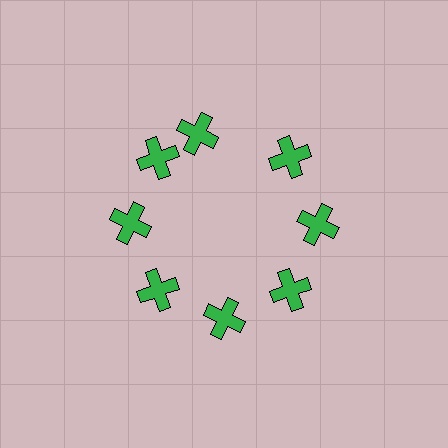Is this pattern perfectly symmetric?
No. The 8 green crosses are arranged in a ring, but one element near the 12 o'clock position is rotated out of alignment along the ring, breaking the 8-fold rotational symmetry.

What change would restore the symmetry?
The symmetry would be restored by rotating it back into even spacing with its neighbors so that all 8 crosses sit at equal angles and equal distance from the center.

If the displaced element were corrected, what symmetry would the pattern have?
It would have 8-fold rotational symmetry — the pattern would map onto itself every 45 degrees.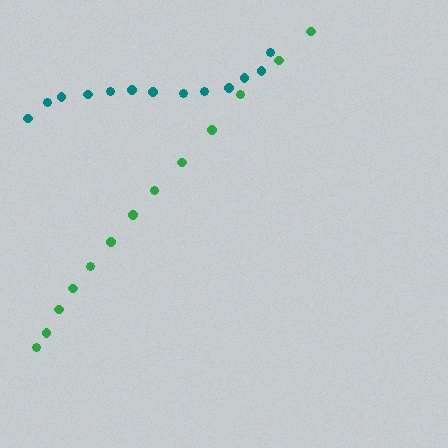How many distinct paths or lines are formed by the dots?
There are 2 distinct paths.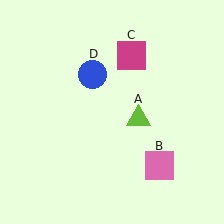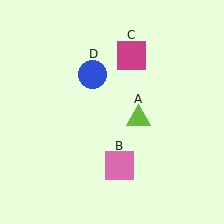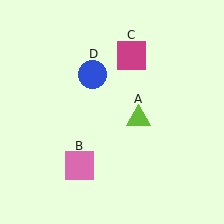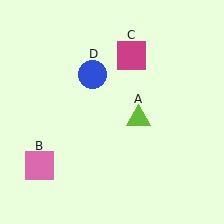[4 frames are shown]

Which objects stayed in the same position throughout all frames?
Lime triangle (object A) and magenta square (object C) and blue circle (object D) remained stationary.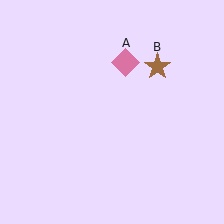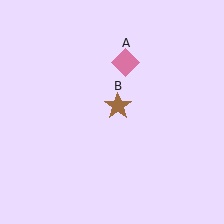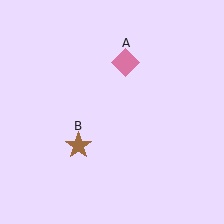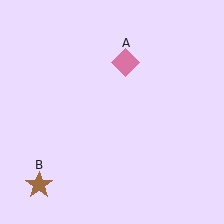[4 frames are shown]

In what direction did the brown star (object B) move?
The brown star (object B) moved down and to the left.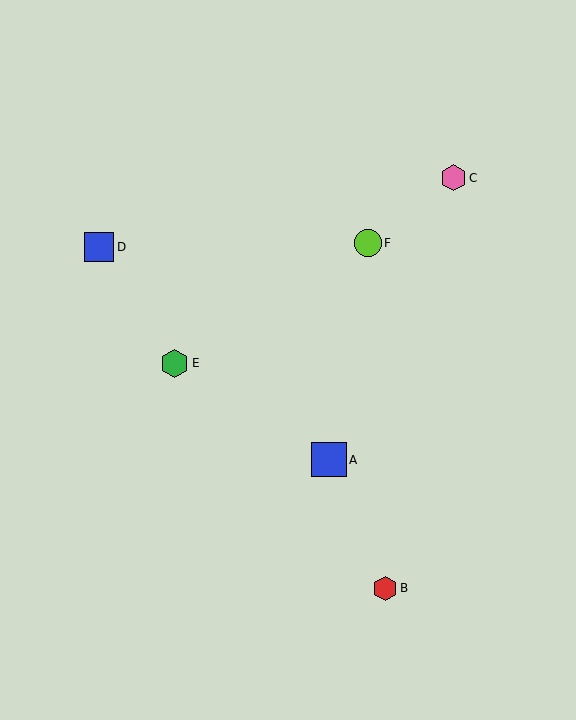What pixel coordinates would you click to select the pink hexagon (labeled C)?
Click at (454, 178) to select the pink hexagon C.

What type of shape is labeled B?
Shape B is a red hexagon.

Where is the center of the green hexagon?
The center of the green hexagon is at (175, 363).